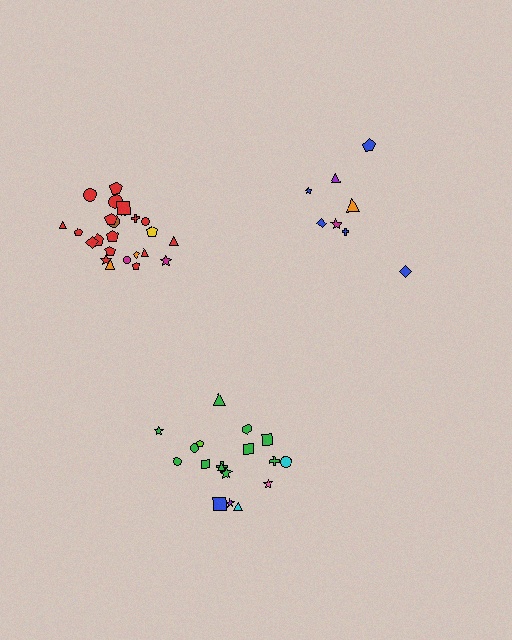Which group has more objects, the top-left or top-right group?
The top-left group.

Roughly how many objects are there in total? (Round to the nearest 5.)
Roughly 50 objects in total.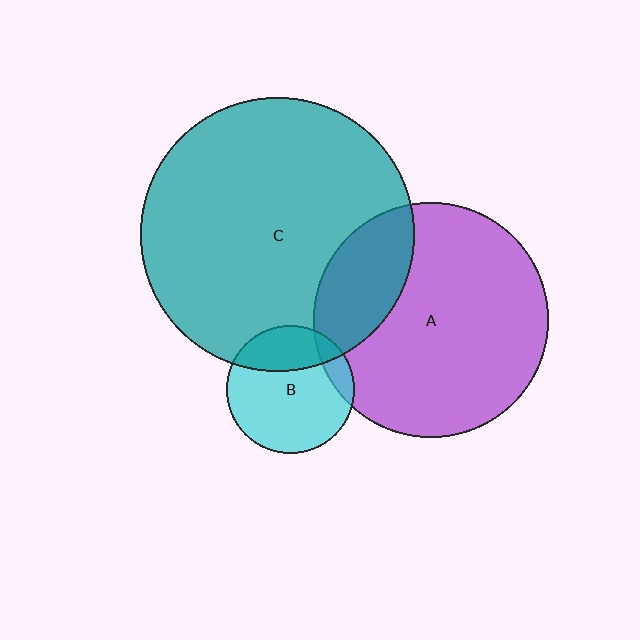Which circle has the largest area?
Circle C (teal).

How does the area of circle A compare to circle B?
Approximately 3.4 times.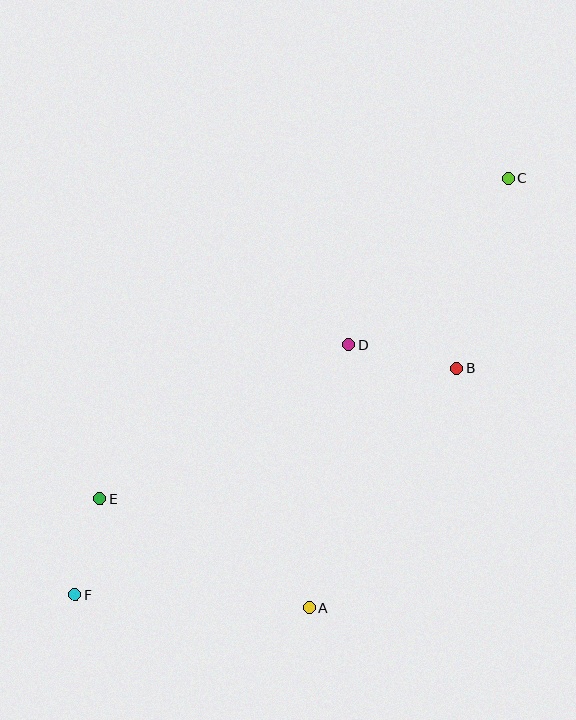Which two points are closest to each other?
Points E and F are closest to each other.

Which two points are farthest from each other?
Points C and F are farthest from each other.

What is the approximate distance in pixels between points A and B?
The distance between A and B is approximately 281 pixels.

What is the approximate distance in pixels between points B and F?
The distance between B and F is approximately 444 pixels.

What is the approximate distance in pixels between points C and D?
The distance between C and D is approximately 231 pixels.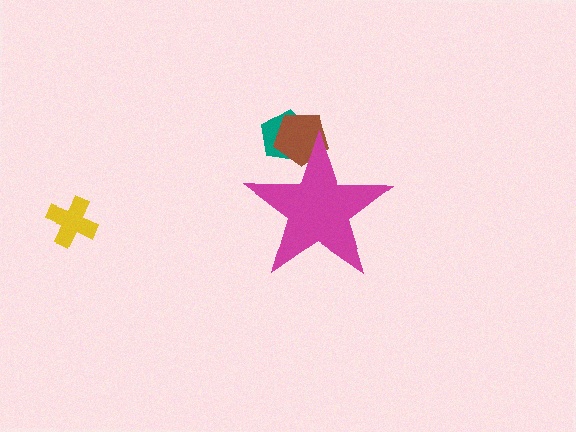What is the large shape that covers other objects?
A magenta star.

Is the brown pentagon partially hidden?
Yes, the brown pentagon is partially hidden behind the magenta star.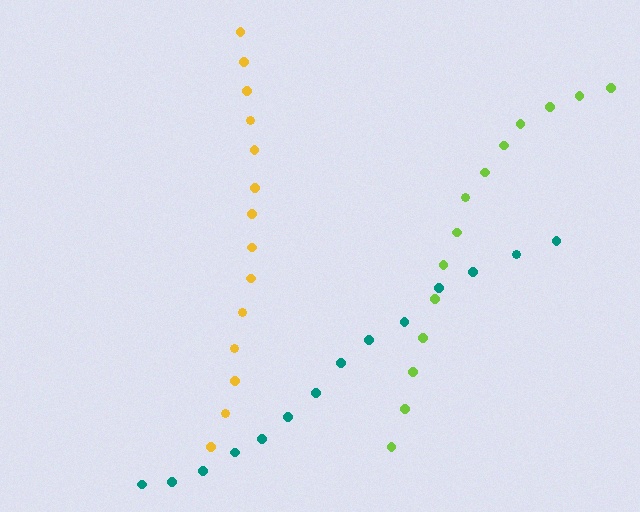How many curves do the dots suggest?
There are 3 distinct paths.